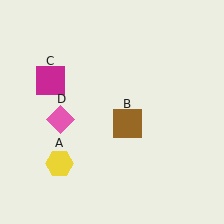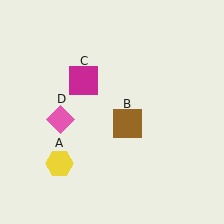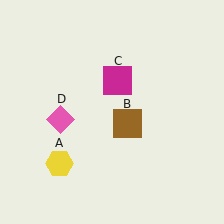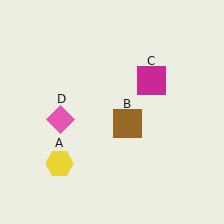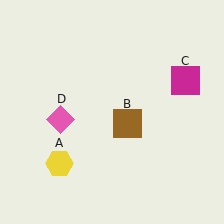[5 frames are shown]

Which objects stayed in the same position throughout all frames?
Yellow hexagon (object A) and brown square (object B) and pink diamond (object D) remained stationary.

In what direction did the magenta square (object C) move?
The magenta square (object C) moved right.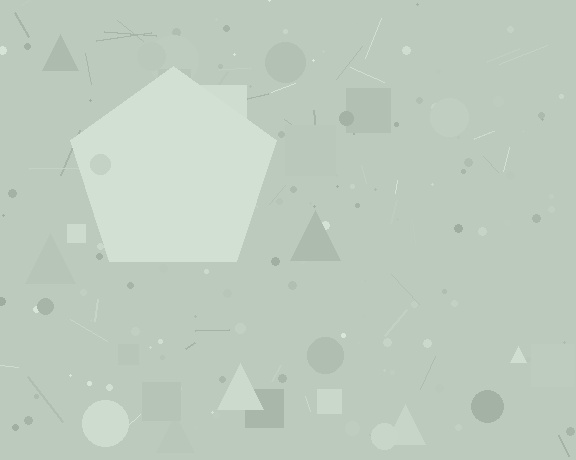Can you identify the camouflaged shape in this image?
The camouflaged shape is a pentagon.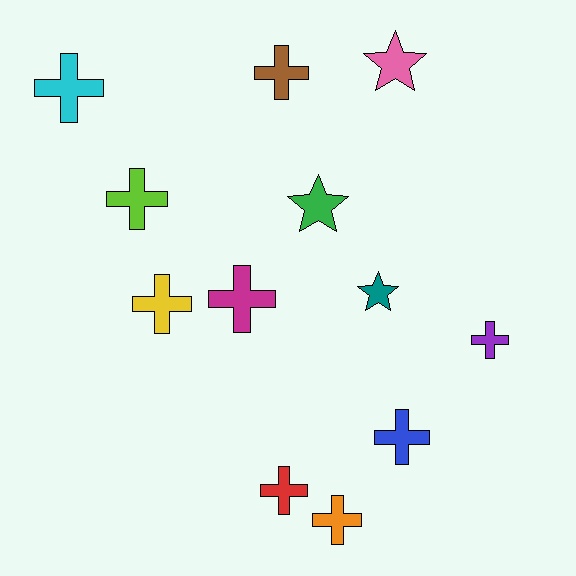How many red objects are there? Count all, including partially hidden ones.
There is 1 red object.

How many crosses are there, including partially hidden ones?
There are 9 crosses.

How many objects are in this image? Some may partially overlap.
There are 12 objects.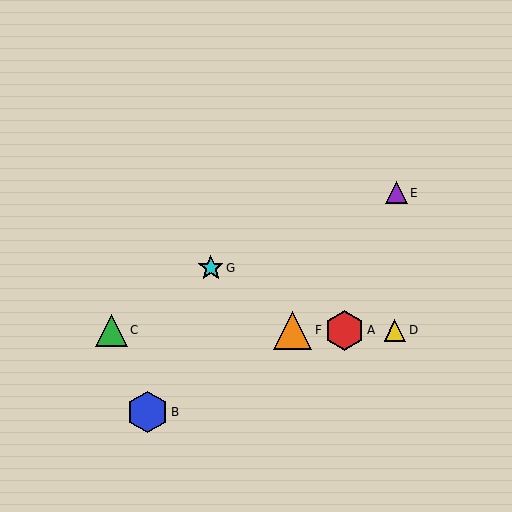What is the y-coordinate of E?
Object E is at y≈193.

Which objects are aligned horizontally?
Objects A, C, D, F are aligned horizontally.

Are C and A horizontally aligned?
Yes, both are at y≈330.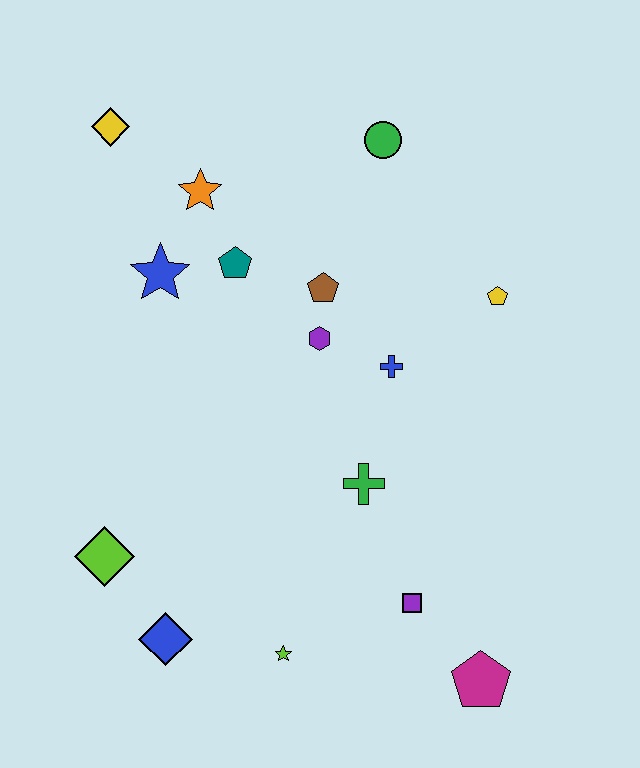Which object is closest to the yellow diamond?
The orange star is closest to the yellow diamond.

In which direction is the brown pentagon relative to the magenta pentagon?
The brown pentagon is above the magenta pentagon.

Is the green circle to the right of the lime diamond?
Yes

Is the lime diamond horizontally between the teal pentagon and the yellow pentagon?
No